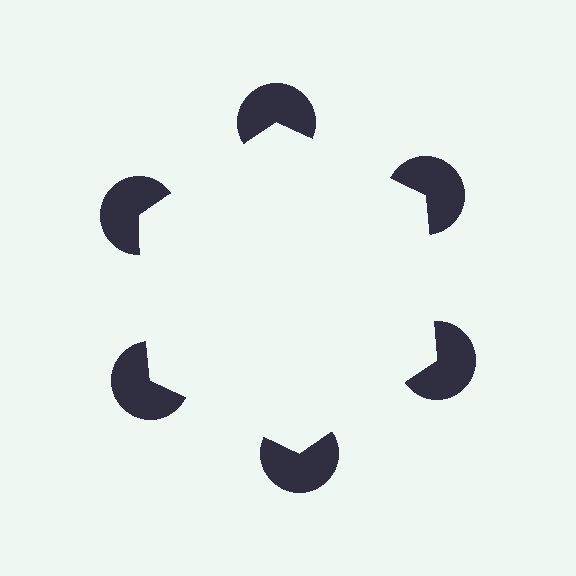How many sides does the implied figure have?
6 sides.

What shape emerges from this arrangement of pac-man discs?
An illusory hexagon — its edges are inferred from the aligned wedge cuts in the pac-man discs, not physically drawn.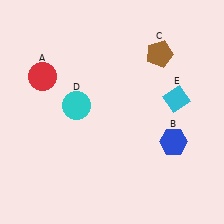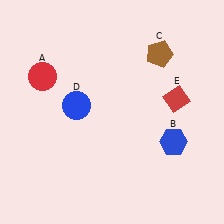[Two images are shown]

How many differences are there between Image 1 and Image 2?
There are 2 differences between the two images.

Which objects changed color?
D changed from cyan to blue. E changed from cyan to red.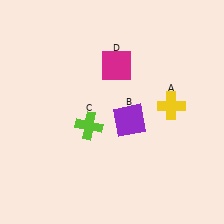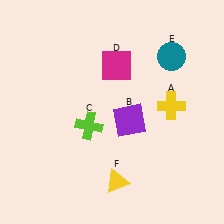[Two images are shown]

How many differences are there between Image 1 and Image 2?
There are 2 differences between the two images.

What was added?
A teal circle (E), a yellow triangle (F) were added in Image 2.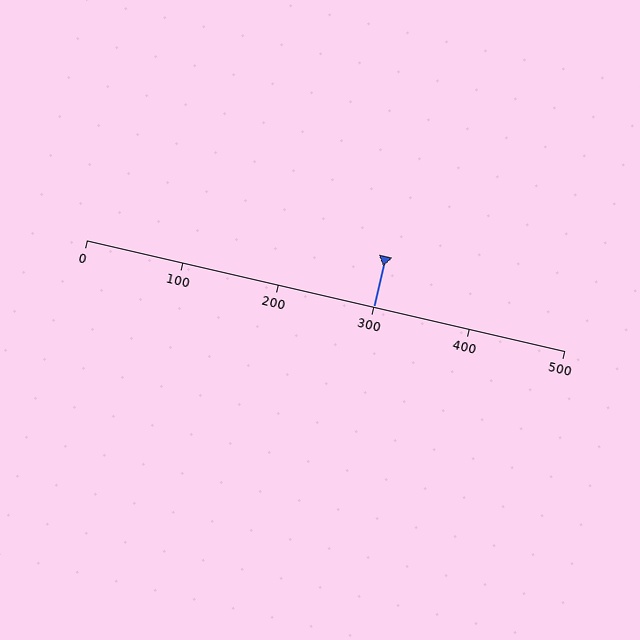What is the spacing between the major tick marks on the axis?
The major ticks are spaced 100 apart.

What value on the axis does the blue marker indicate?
The marker indicates approximately 300.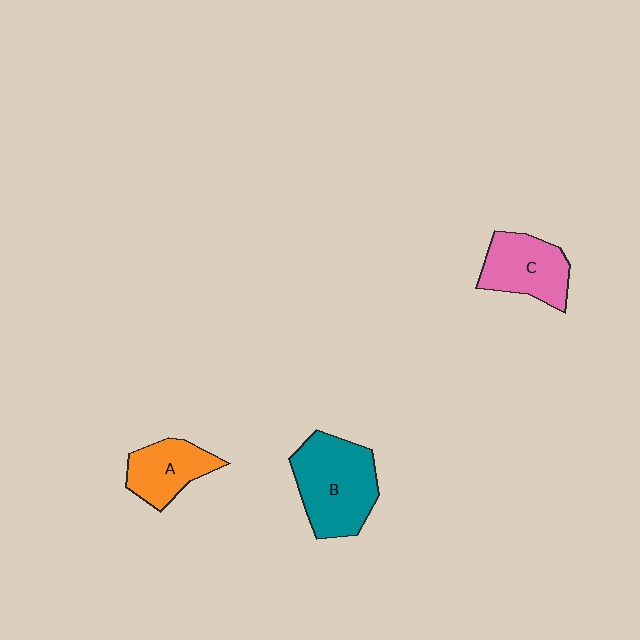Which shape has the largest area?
Shape B (teal).